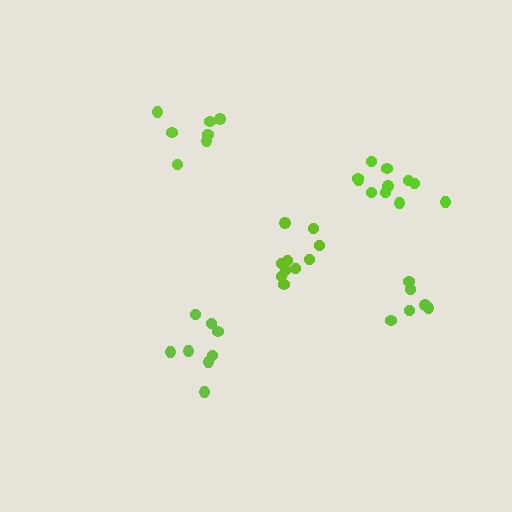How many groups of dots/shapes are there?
There are 5 groups.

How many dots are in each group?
Group 1: 8 dots, Group 2: 10 dots, Group 3: 8 dots, Group 4: 6 dots, Group 5: 11 dots (43 total).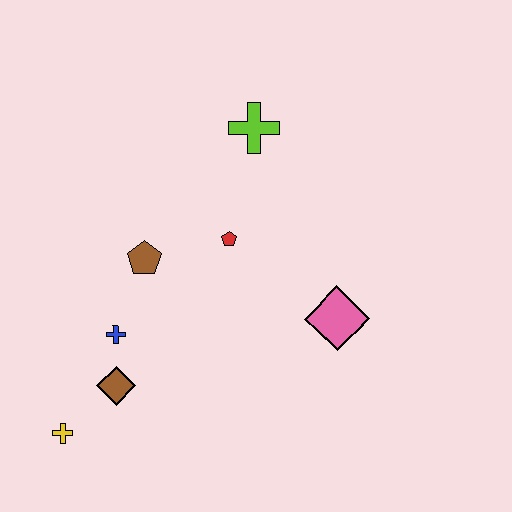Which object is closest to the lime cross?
The red pentagon is closest to the lime cross.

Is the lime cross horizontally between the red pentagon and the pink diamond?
Yes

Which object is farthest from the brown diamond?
The lime cross is farthest from the brown diamond.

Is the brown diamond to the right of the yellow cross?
Yes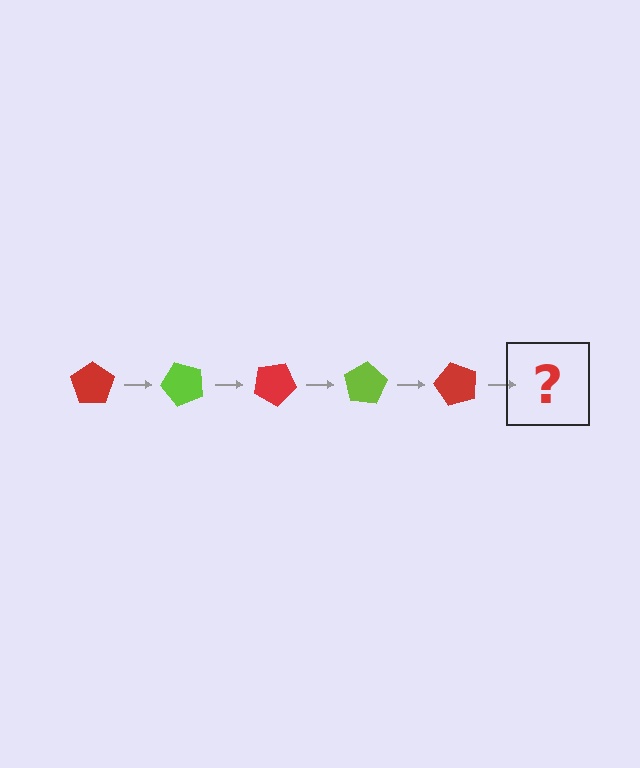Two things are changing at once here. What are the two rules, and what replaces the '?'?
The two rules are that it rotates 50 degrees each step and the color cycles through red and lime. The '?' should be a lime pentagon, rotated 250 degrees from the start.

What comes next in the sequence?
The next element should be a lime pentagon, rotated 250 degrees from the start.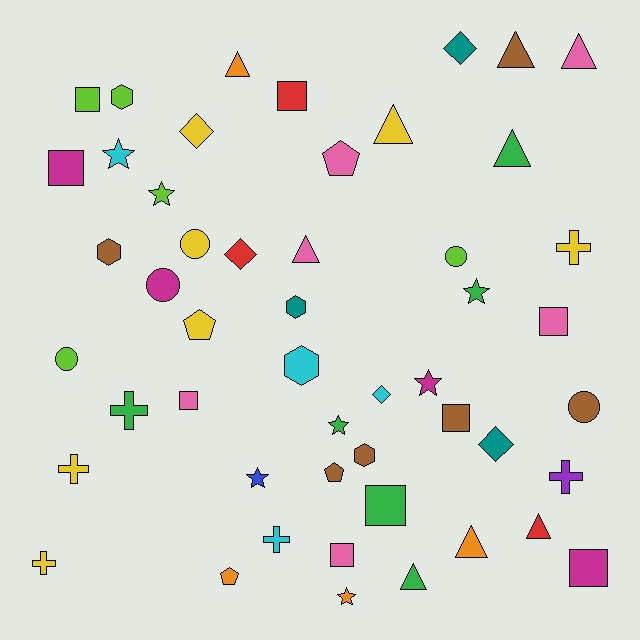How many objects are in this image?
There are 50 objects.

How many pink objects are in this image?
There are 6 pink objects.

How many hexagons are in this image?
There are 5 hexagons.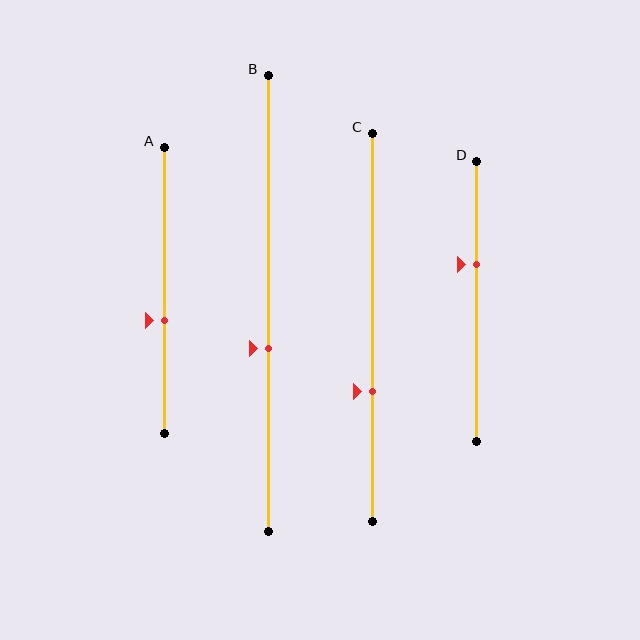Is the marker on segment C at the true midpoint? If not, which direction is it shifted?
No, the marker on segment C is shifted downward by about 16% of the segment length.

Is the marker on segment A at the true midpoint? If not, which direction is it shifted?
No, the marker on segment A is shifted downward by about 11% of the segment length.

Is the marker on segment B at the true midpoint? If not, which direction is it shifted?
No, the marker on segment B is shifted downward by about 10% of the segment length.